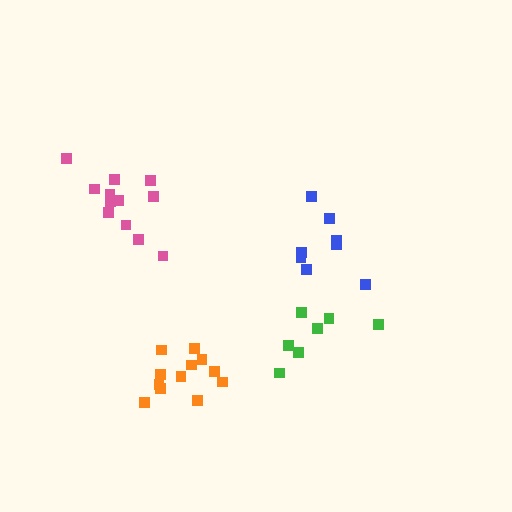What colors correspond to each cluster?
The clusters are colored: blue, green, pink, orange.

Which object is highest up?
The pink cluster is topmost.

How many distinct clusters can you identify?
There are 4 distinct clusters.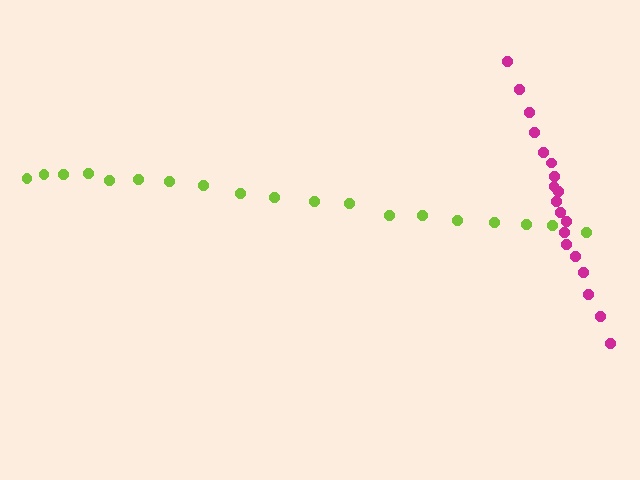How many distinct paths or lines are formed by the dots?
There are 2 distinct paths.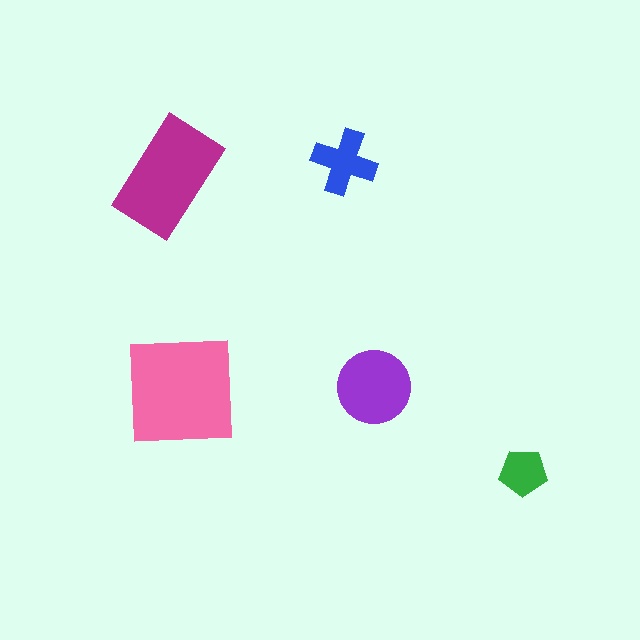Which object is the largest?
The pink square.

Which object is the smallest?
The green pentagon.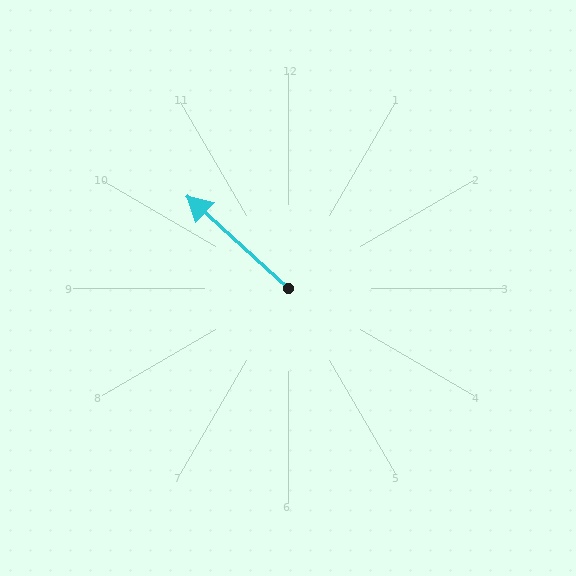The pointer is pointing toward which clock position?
Roughly 10 o'clock.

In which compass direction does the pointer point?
Northwest.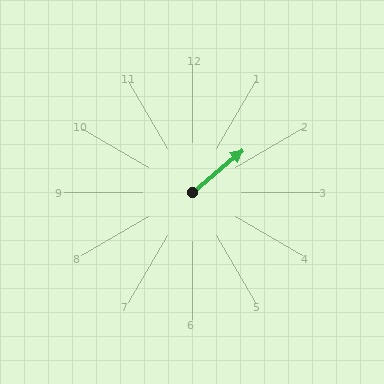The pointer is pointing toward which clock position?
Roughly 2 o'clock.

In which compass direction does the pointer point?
Northeast.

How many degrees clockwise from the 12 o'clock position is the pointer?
Approximately 50 degrees.